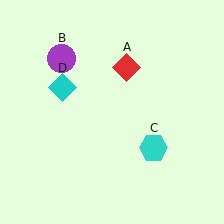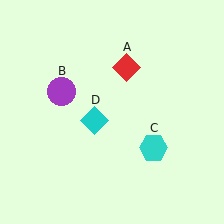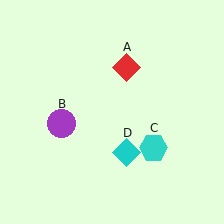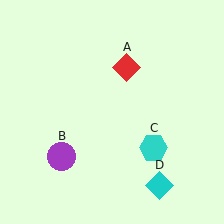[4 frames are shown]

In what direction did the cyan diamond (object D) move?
The cyan diamond (object D) moved down and to the right.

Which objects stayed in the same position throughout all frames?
Red diamond (object A) and cyan hexagon (object C) remained stationary.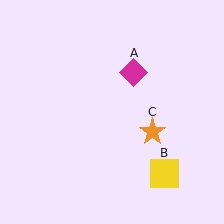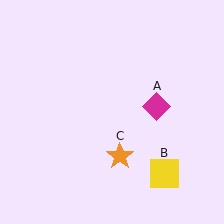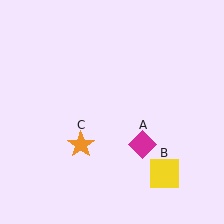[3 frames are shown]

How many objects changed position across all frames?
2 objects changed position: magenta diamond (object A), orange star (object C).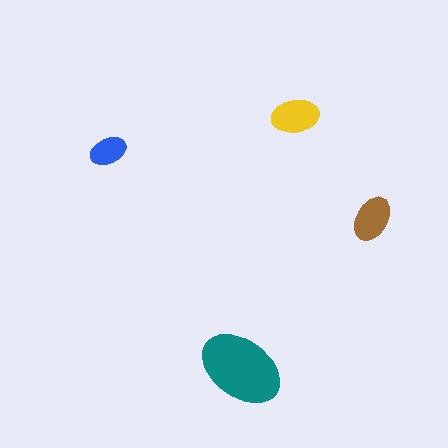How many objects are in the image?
There are 4 objects in the image.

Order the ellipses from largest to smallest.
the teal one, the yellow one, the brown one, the blue one.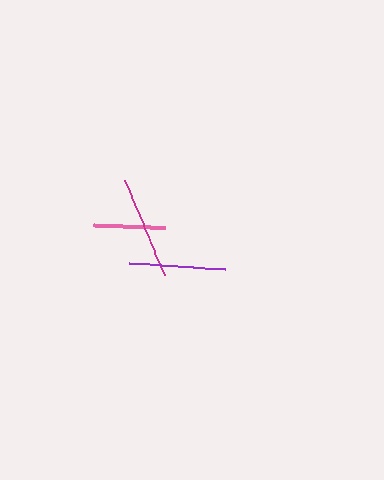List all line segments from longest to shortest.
From longest to shortest: magenta, purple, pink.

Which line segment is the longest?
The magenta line is the longest at approximately 103 pixels.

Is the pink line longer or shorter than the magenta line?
The magenta line is longer than the pink line.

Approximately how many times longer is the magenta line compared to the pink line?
The magenta line is approximately 1.4 times the length of the pink line.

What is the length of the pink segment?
The pink segment is approximately 72 pixels long.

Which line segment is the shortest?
The pink line is the shortest at approximately 72 pixels.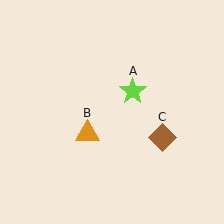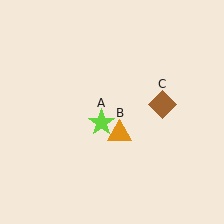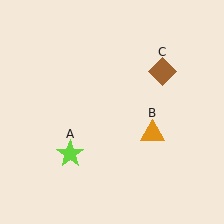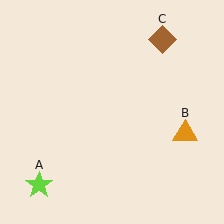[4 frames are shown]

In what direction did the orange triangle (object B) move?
The orange triangle (object B) moved right.